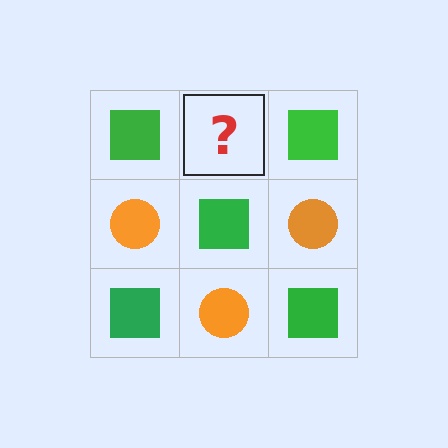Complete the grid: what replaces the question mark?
The question mark should be replaced with an orange circle.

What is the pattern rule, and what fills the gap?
The rule is that it alternates green square and orange circle in a checkerboard pattern. The gap should be filled with an orange circle.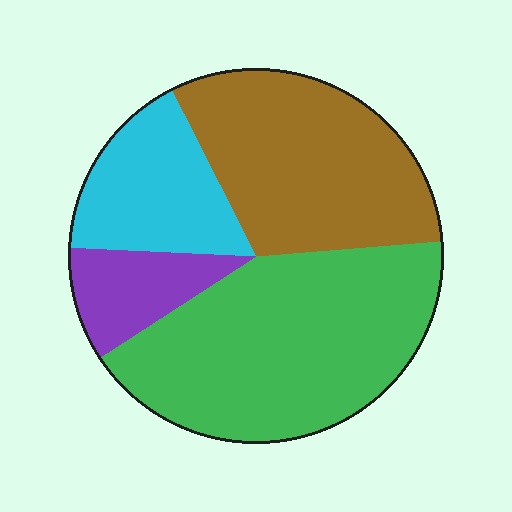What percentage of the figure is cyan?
Cyan covers about 15% of the figure.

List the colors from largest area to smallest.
From largest to smallest: green, brown, cyan, purple.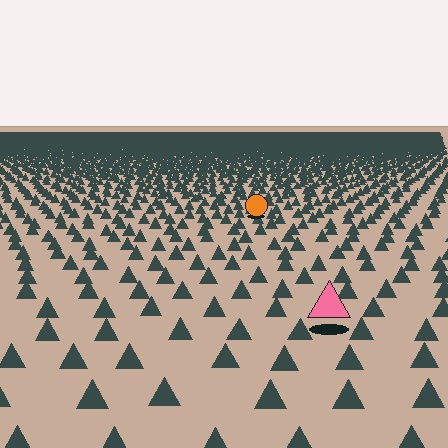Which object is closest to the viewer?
The pink triangle is closest. The texture marks near it are larger and more spread out.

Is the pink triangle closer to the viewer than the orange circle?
Yes. The pink triangle is closer — you can tell from the texture gradient: the ground texture is coarser near it.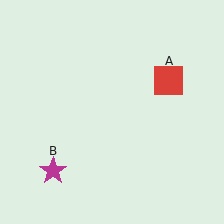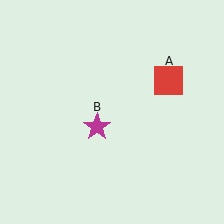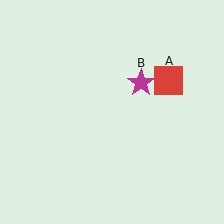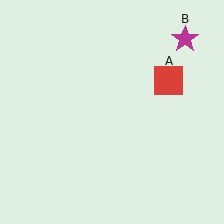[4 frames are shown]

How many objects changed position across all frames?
1 object changed position: magenta star (object B).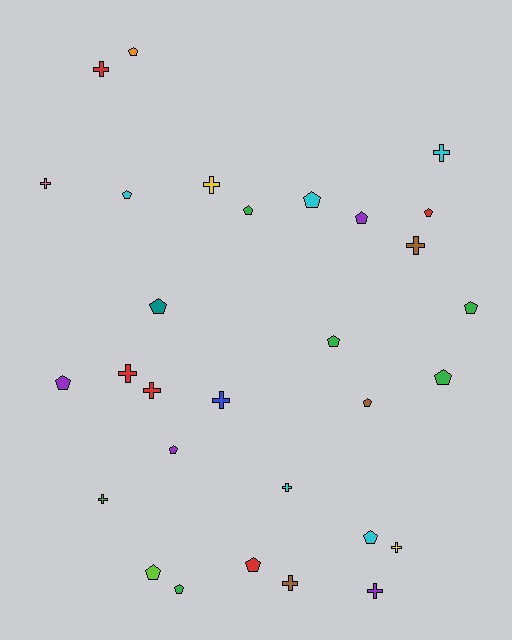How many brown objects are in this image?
There are 3 brown objects.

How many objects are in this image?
There are 30 objects.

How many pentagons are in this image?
There are 17 pentagons.